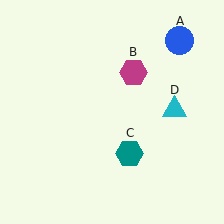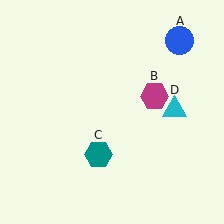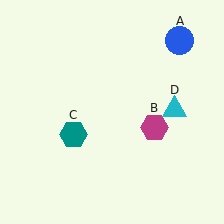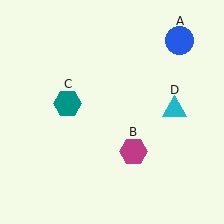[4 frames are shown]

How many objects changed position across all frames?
2 objects changed position: magenta hexagon (object B), teal hexagon (object C).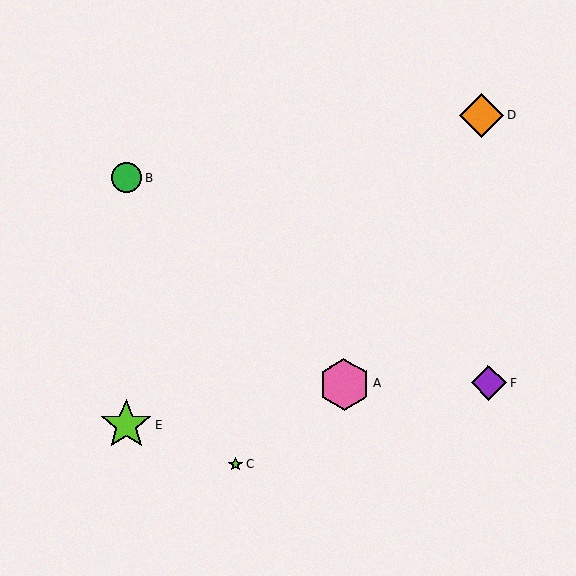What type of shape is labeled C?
Shape C is a lime star.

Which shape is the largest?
The pink hexagon (labeled A) is the largest.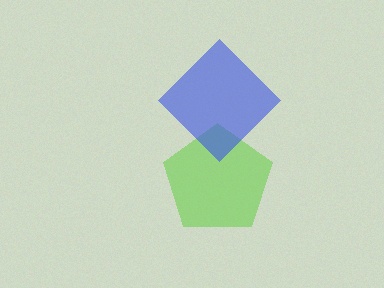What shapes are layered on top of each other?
The layered shapes are: a lime pentagon, a blue diamond.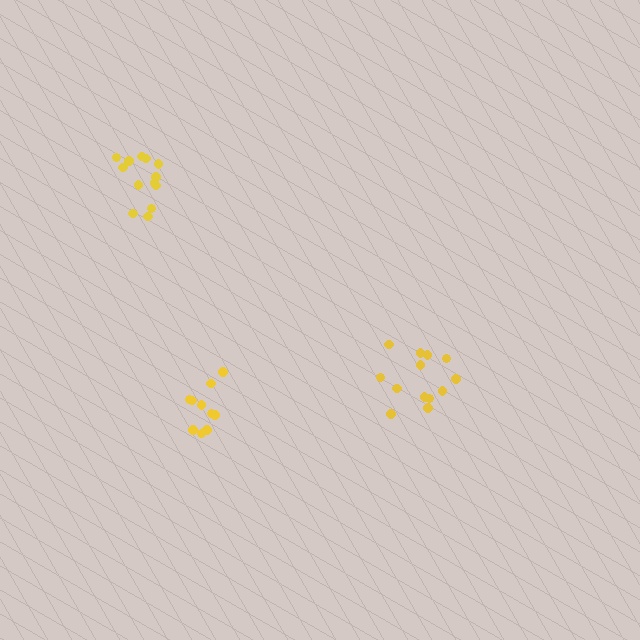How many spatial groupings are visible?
There are 3 spatial groupings.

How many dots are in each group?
Group 1: 13 dots, Group 2: 13 dots, Group 3: 10 dots (36 total).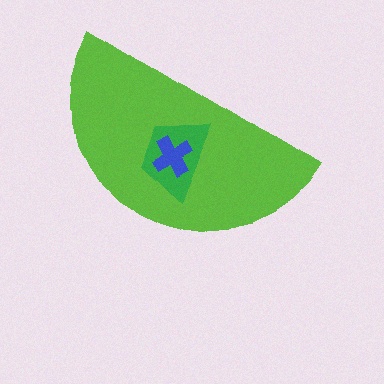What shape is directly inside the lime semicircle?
The green trapezoid.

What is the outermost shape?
The lime semicircle.